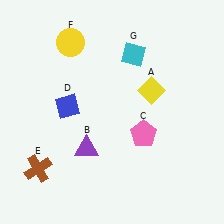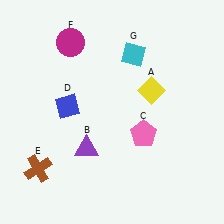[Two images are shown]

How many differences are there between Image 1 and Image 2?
There is 1 difference between the two images.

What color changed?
The circle (F) changed from yellow in Image 1 to magenta in Image 2.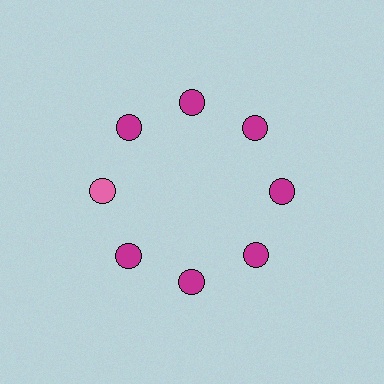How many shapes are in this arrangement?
There are 8 shapes arranged in a ring pattern.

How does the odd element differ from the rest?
It has a different color: pink instead of magenta.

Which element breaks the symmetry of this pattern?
The pink circle at roughly the 9 o'clock position breaks the symmetry. All other shapes are magenta circles.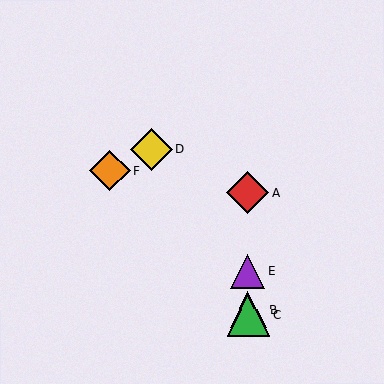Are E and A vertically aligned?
Yes, both are at x≈248.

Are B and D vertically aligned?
No, B is at x≈248 and D is at x≈151.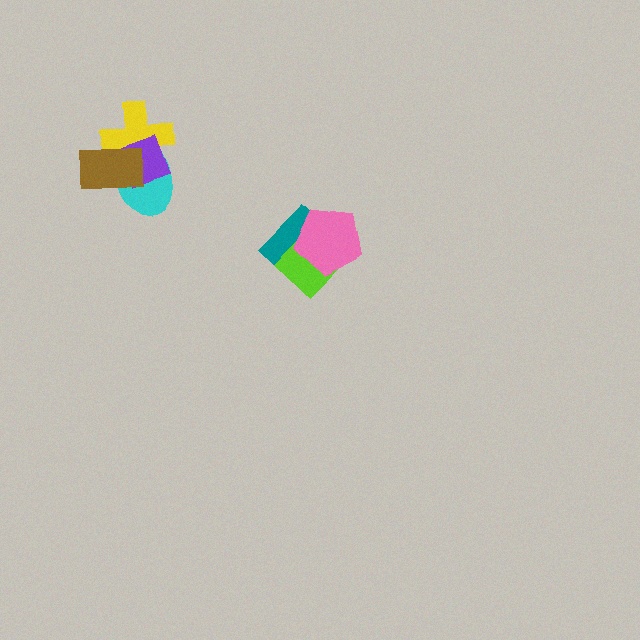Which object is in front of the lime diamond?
The pink pentagon is in front of the lime diamond.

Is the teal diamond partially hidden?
Yes, it is partially covered by another shape.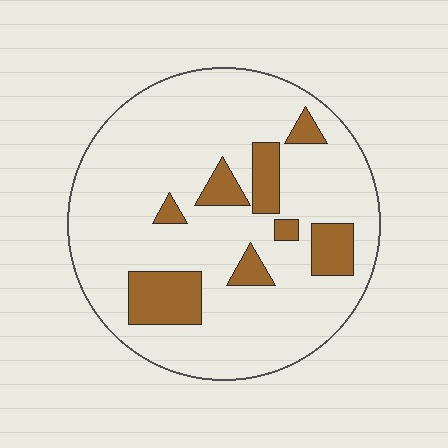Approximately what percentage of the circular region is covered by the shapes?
Approximately 15%.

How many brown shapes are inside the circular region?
8.